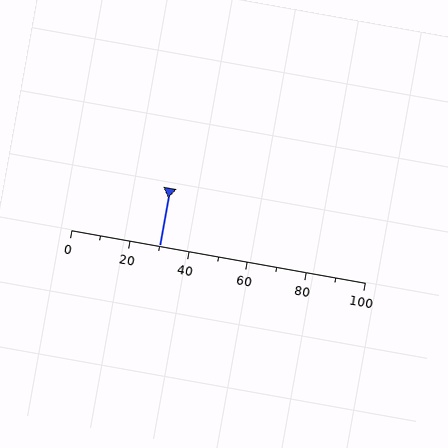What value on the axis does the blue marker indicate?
The marker indicates approximately 30.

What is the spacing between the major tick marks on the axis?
The major ticks are spaced 20 apart.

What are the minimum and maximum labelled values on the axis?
The axis runs from 0 to 100.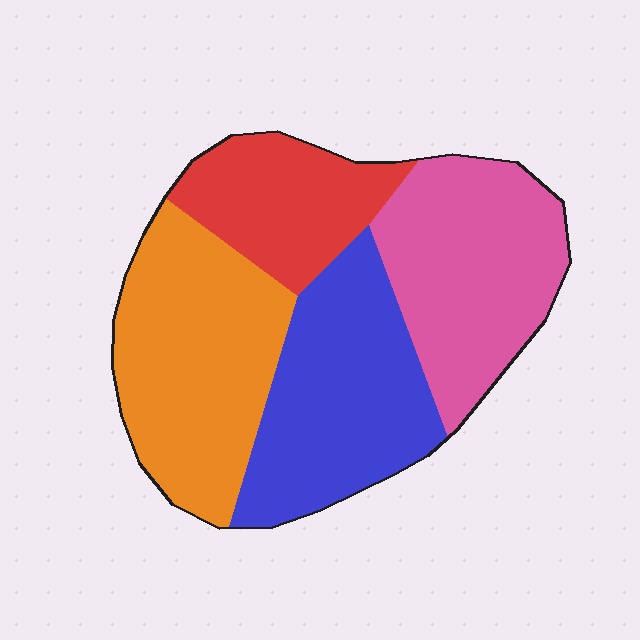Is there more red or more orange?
Orange.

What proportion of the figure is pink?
Pink covers about 25% of the figure.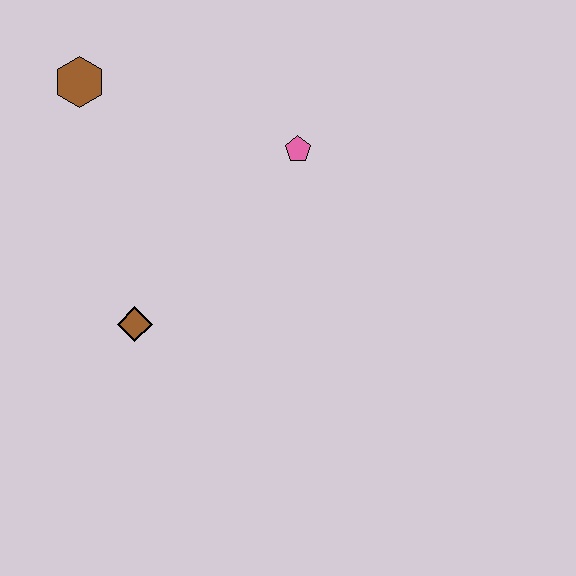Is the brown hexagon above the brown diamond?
Yes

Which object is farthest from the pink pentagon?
The brown diamond is farthest from the pink pentagon.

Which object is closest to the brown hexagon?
The pink pentagon is closest to the brown hexagon.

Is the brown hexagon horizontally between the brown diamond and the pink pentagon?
No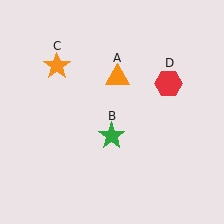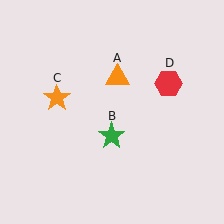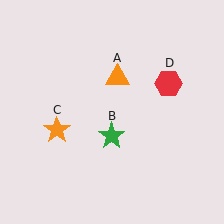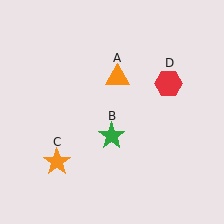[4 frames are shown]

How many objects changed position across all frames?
1 object changed position: orange star (object C).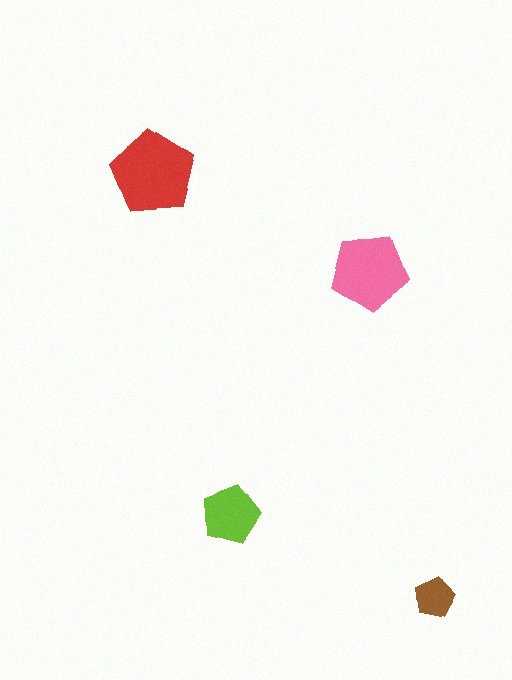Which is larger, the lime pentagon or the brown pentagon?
The lime one.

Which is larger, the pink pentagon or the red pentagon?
The red one.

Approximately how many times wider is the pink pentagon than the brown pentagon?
About 2 times wider.